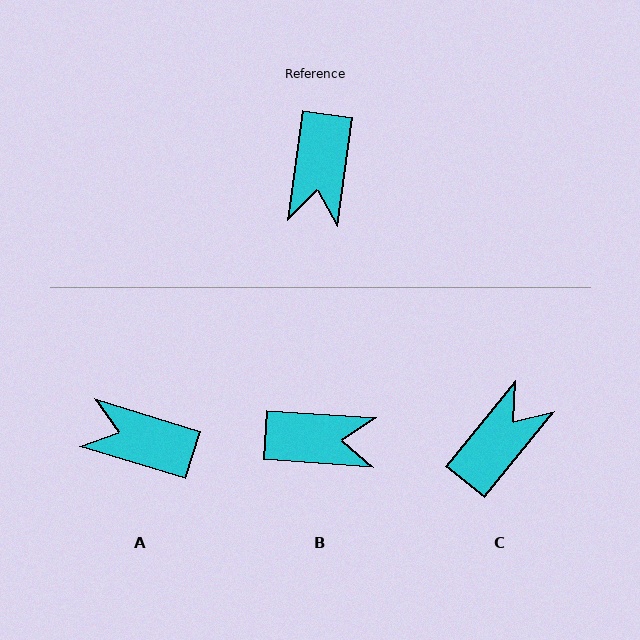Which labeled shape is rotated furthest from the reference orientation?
C, about 149 degrees away.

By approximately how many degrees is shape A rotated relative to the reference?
Approximately 100 degrees clockwise.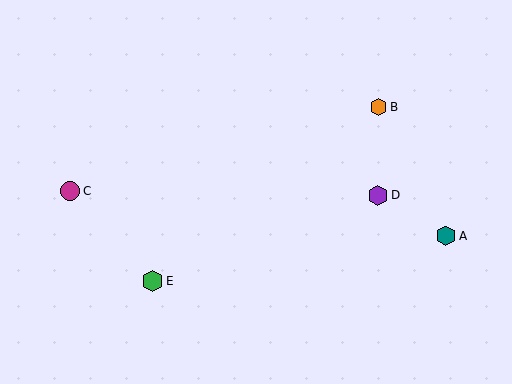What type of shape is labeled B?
Shape B is an orange hexagon.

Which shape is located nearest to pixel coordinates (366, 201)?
The purple hexagon (labeled D) at (378, 195) is nearest to that location.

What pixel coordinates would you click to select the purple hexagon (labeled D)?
Click at (378, 195) to select the purple hexagon D.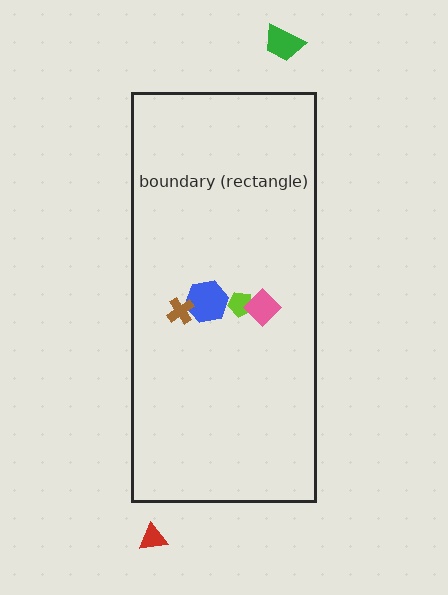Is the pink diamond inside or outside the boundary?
Inside.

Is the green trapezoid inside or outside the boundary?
Outside.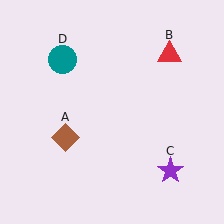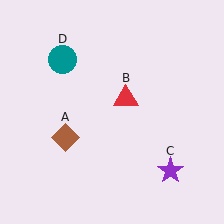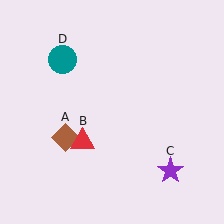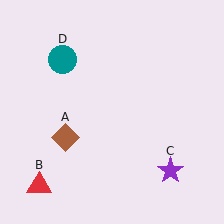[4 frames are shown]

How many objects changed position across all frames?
1 object changed position: red triangle (object B).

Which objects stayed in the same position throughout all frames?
Brown diamond (object A) and purple star (object C) and teal circle (object D) remained stationary.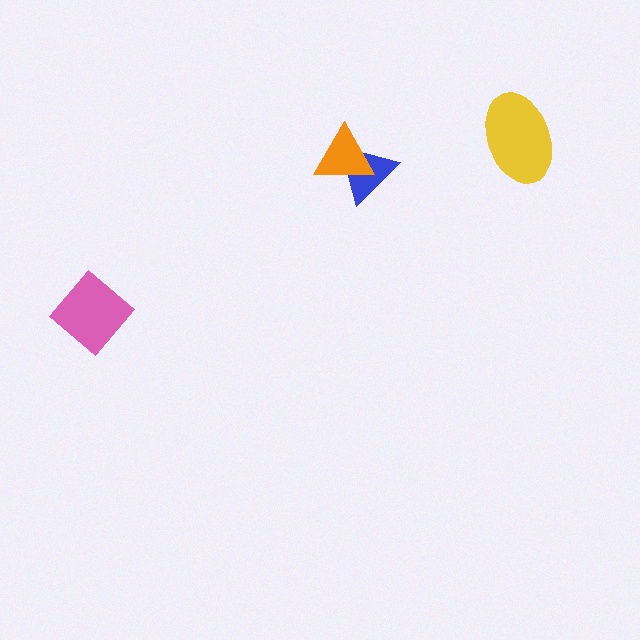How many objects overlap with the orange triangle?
1 object overlaps with the orange triangle.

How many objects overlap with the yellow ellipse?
0 objects overlap with the yellow ellipse.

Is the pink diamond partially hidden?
No, no other shape covers it.